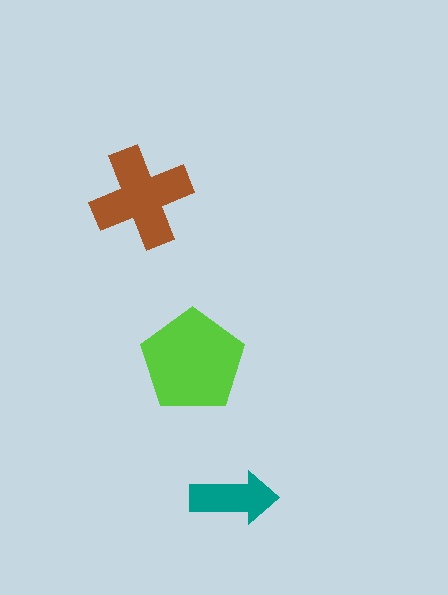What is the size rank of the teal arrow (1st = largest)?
3rd.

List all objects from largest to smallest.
The lime pentagon, the brown cross, the teal arrow.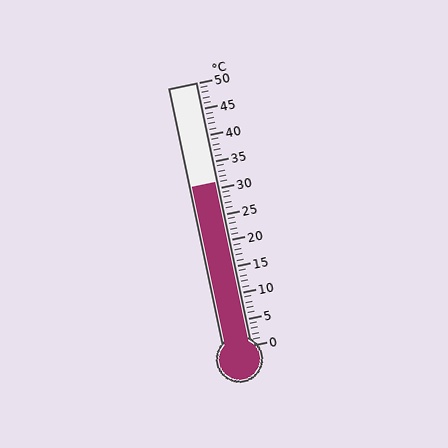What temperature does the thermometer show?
The thermometer shows approximately 31°C.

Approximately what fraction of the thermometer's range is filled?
The thermometer is filled to approximately 60% of its range.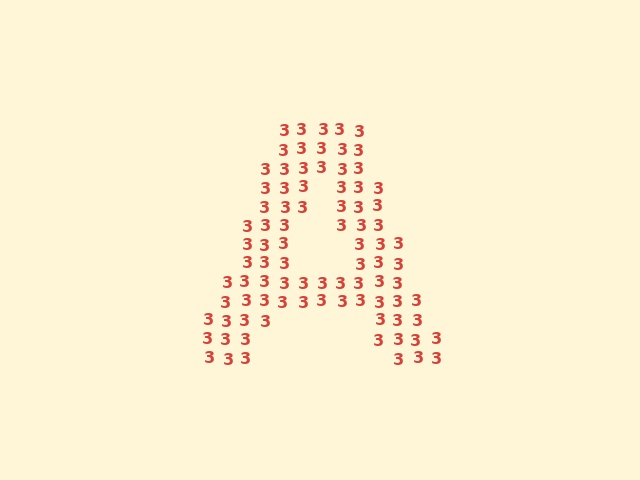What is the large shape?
The large shape is the letter A.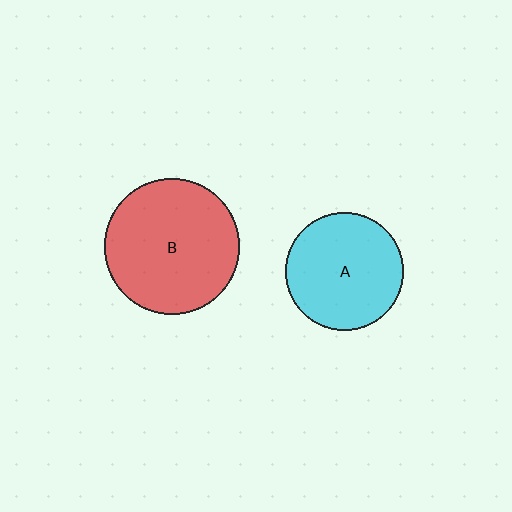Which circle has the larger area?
Circle B (red).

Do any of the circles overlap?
No, none of the circles overlap.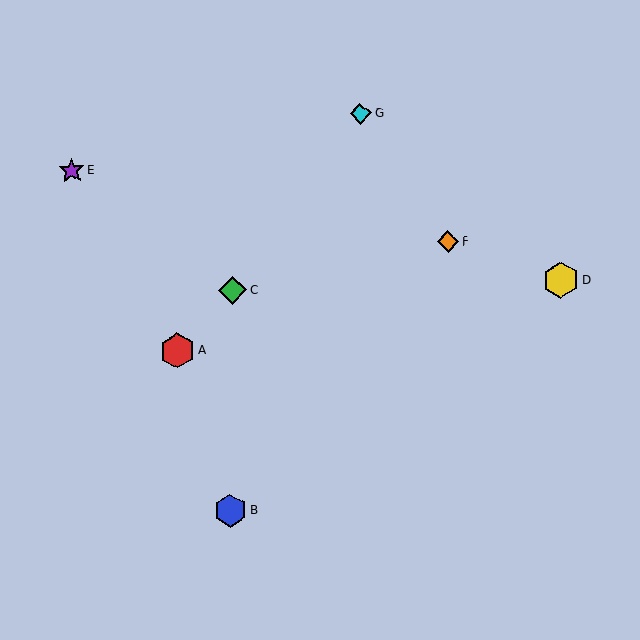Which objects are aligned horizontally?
Objects C, D are aligned horizontally.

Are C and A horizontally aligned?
No, C is at y≈291 and A is at y≈351.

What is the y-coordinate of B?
Object B is at y≈511.